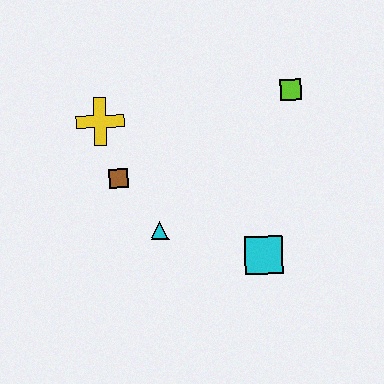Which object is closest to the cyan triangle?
The brown square is closest to the cyan triangle.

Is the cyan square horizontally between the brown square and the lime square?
Yes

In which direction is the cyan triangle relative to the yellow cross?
The cyan triangle is below the yellow cross.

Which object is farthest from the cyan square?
The yellow cross is farthest from the cyan square.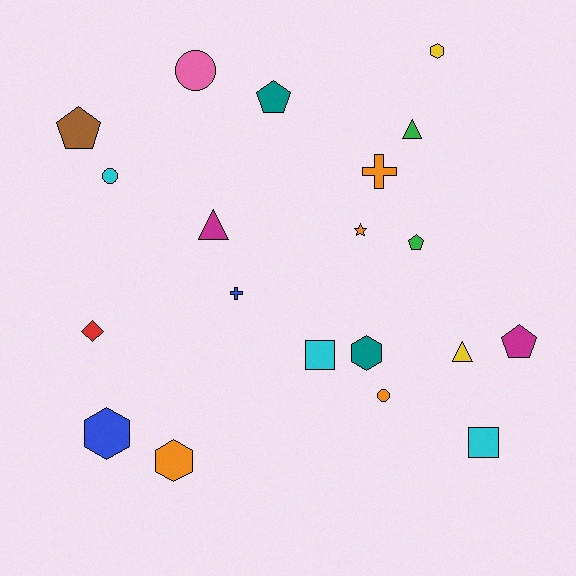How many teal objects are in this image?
There are 2 teal objects.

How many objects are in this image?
There are 20 objects.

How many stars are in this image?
There is 1 star.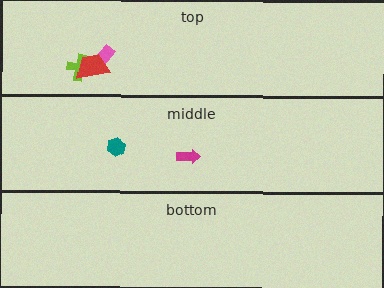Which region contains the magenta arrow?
The middle region.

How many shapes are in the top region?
3.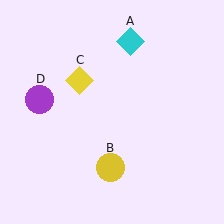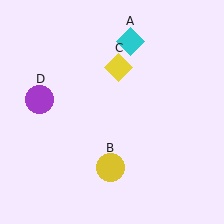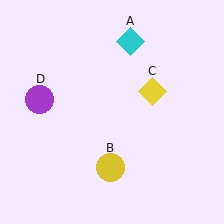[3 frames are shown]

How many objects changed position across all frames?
1 object changed position: yellow diamond (object C).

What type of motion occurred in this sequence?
The yellow diamond (object C) rotated clockwise around the center of the scene.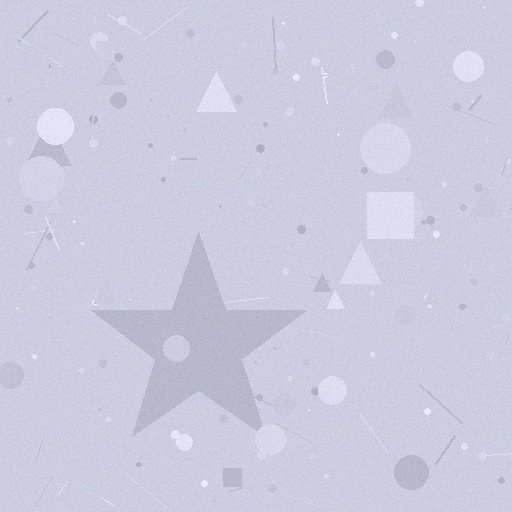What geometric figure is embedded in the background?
A star is embedded in the background.